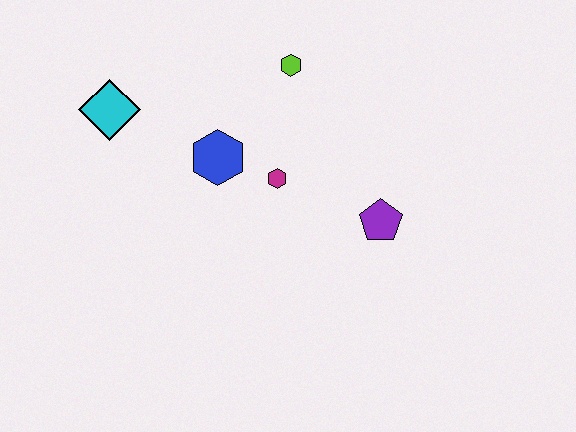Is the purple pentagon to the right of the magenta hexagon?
Yes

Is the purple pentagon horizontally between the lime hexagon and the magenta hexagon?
No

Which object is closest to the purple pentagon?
The magenta hexagon is closest to the purple pentagon.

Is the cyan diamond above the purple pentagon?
Yes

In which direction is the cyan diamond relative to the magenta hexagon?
The cyan diamond is to the left of the magenta hexagon.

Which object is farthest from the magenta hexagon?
The cyan diamond is farthest from the magenta hexagon.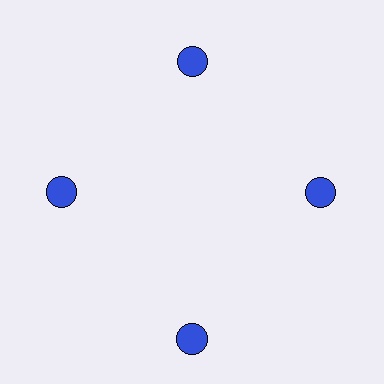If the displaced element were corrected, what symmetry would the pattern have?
It would have 4-fold rotational symmetry — the pattern would map onto itself every 90 degrees.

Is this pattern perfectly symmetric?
No. The 4 blue circles are arranged in a ring, but one element near the 6 o'clock position is pushed outward from the center, breaking the 4-fold rotational symmetry.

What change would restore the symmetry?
The symmetry would be restored by moving it inward, back onto the ring so that all 4 circles sit at equal angles and equal distance from the center.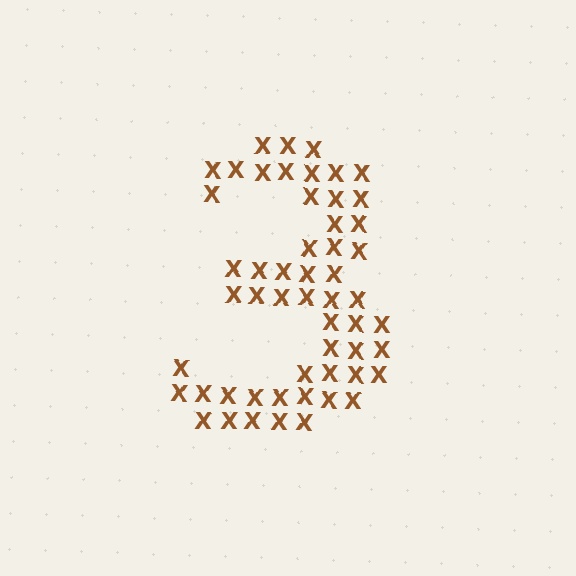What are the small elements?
The small elements are letter X's.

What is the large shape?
The large shape is the digit 3.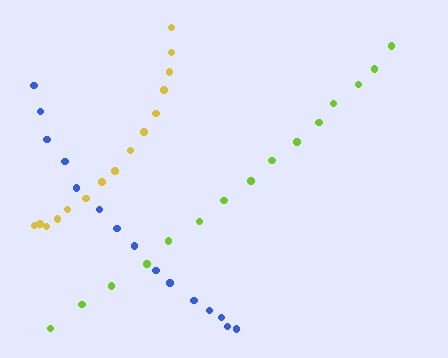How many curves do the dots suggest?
There are 3 distinct paths.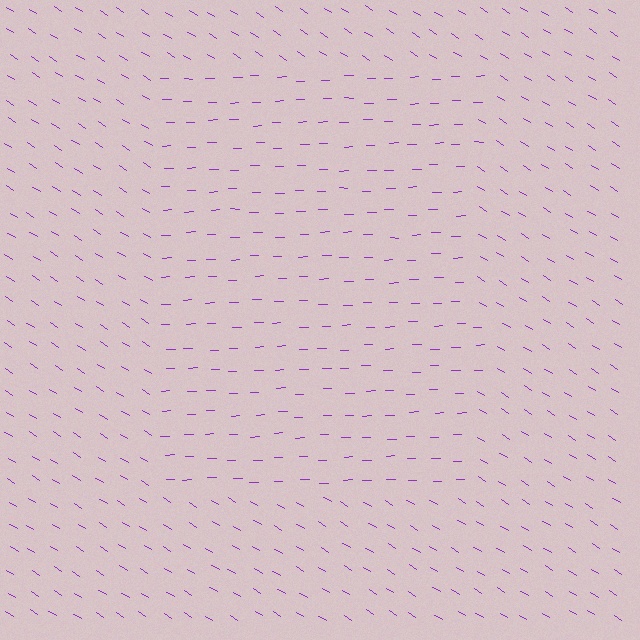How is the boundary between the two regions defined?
The boundary is defined purely by a change in line orientation (approximately 33 degrees difference). All lines are the same color and thickness.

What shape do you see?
I see a rectangle.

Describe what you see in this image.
The image is filled with small purple line segments. A rectangle region in the image has lines oriented differently from the surrounding lines, creating a visible texture boundary.